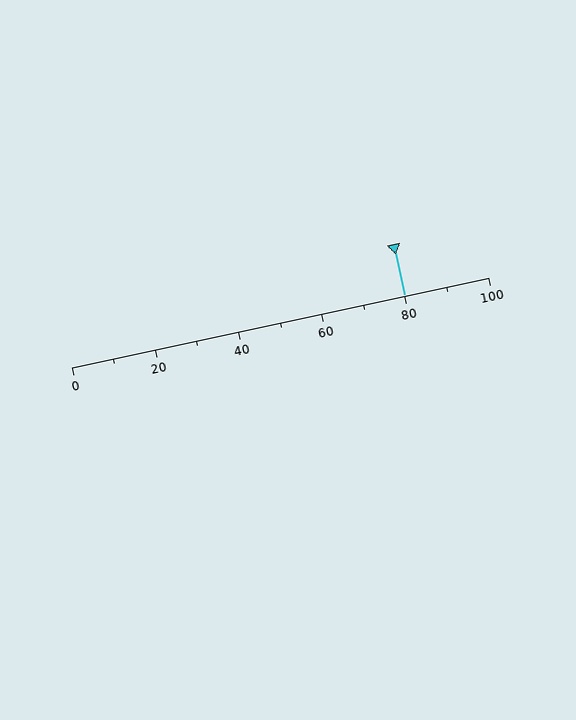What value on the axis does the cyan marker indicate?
The marker indicates approximately 80.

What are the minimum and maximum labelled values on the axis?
The axis runs from 0 to 100.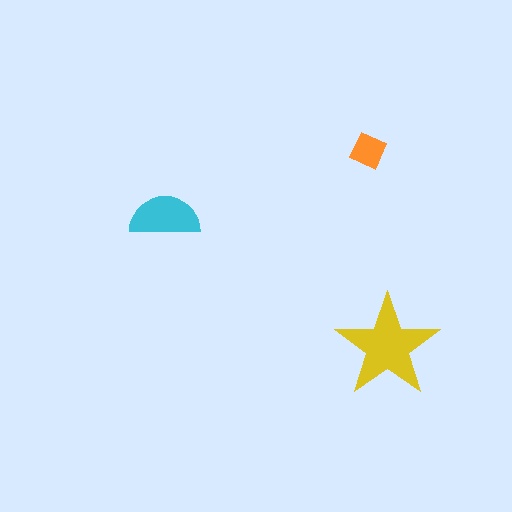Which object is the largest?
The yellow star.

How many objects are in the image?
There are 3 objects in the image.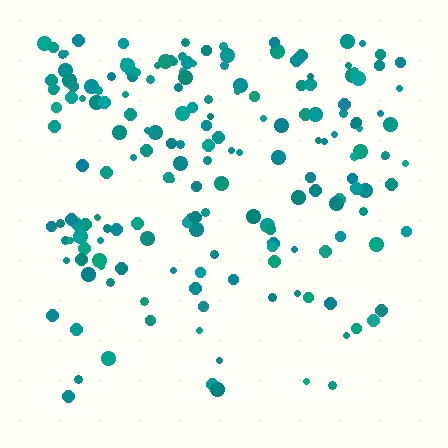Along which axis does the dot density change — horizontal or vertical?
Vertical.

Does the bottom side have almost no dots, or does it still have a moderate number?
Still a moderate number, just noticeably fewer than the top.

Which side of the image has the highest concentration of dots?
The top.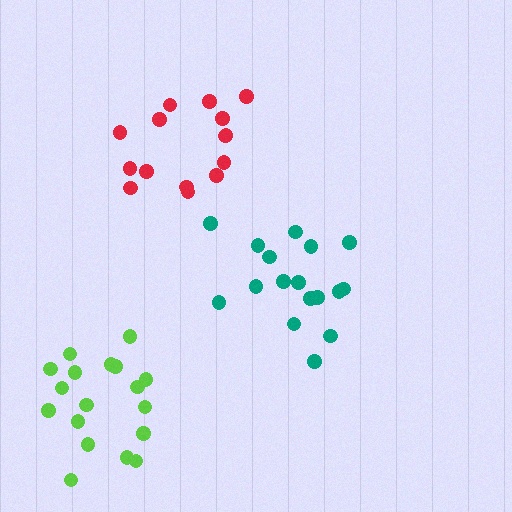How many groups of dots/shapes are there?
There are 3 groups.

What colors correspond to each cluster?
The clusters are colored: teal, lime, red.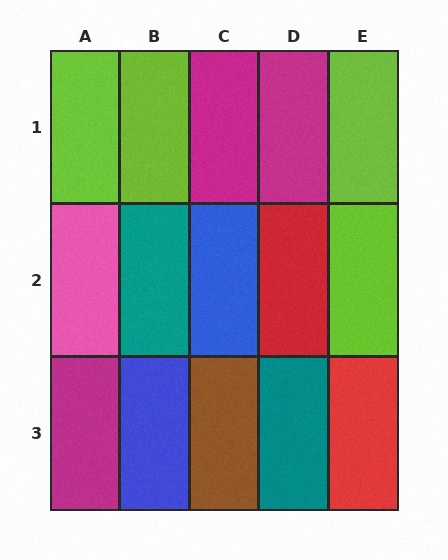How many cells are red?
2 cells are red.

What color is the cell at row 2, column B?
Teal.